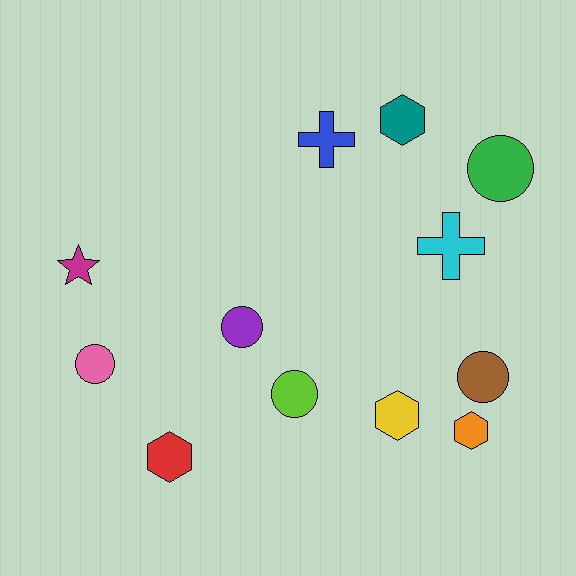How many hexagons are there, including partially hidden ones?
There are 4 hexagons.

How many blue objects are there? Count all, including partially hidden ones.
There is 1 blue object.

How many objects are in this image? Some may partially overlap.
There are 12 objects.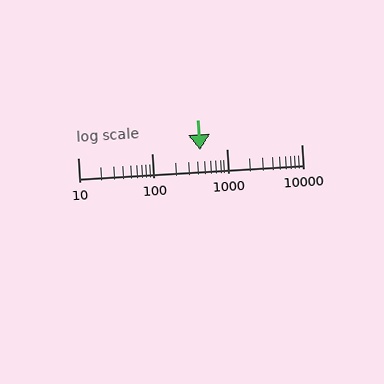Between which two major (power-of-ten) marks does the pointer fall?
The pointer is between 100 and 1000.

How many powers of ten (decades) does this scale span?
The scale spans 3 decades, from 10 to 10000.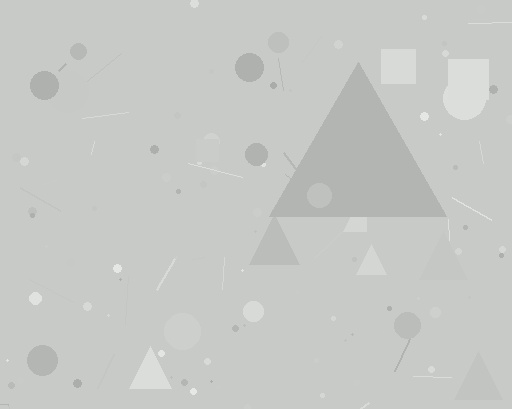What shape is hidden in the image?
A triangle is hidden in the image.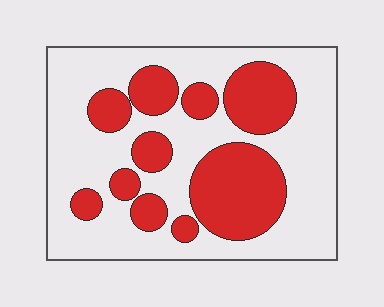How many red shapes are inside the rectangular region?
10.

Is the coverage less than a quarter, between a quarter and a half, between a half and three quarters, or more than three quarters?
Between a quarter and a half.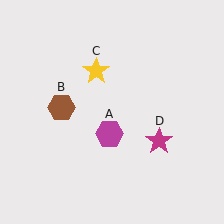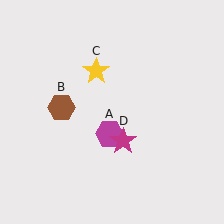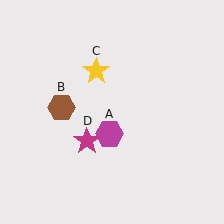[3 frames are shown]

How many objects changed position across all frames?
1 object changed position: magenta star (object D).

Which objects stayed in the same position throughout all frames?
Magenta hexagon (object A) and brown hexagon (object B) and yellow star (object C) remained stationary.